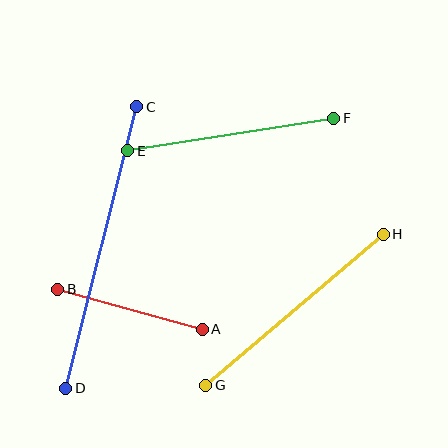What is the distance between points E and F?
The distance is approximately 208 pixels.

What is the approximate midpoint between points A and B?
The midpoint is at approximately (130, 309) pixels.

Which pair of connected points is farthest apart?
Points C and D are farthest apart.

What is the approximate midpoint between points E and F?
The midpoint is at approximately (231, 134) pixels.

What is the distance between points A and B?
The distance is approximately 150 pixels.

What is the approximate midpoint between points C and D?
The midpoint is at approximately (101, 248) pixels.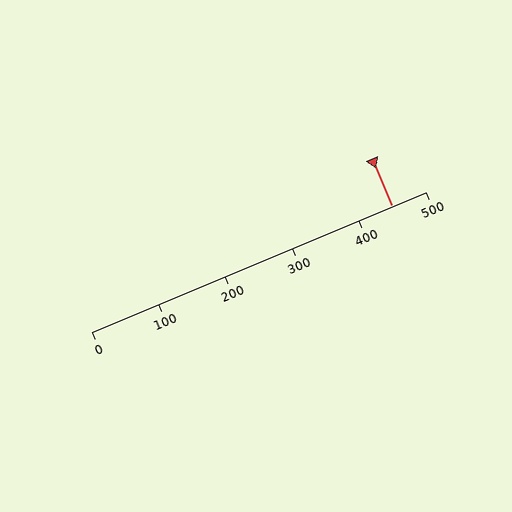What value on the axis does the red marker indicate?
The marker indicates approximately 450.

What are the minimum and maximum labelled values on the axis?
The axis runs from 0 to 500.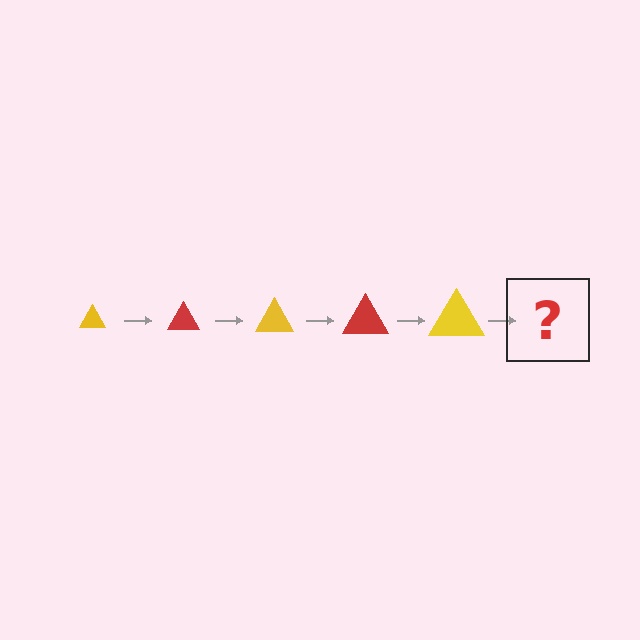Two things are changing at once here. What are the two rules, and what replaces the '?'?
The two rules are that the triangle grows larger each step and the color cycles through yellow and red. The '?' should be a red triangle, larger than the previous one.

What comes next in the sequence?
The next element should be a red triangle, larger than the previous one.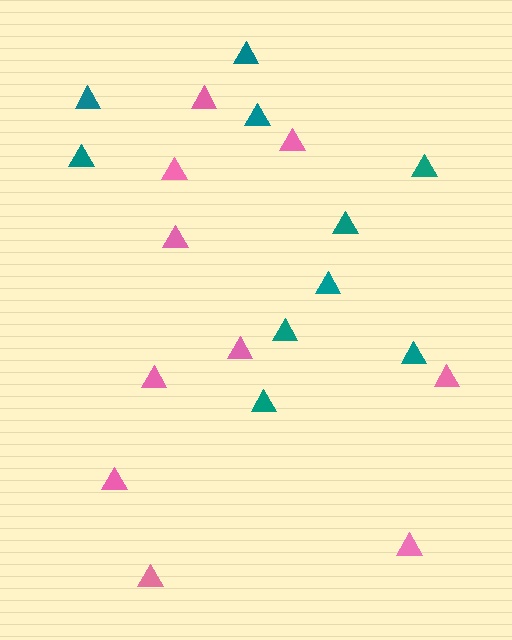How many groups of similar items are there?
There are 2 groups: one group of teal triangles (10) and one group of pink triangles (10).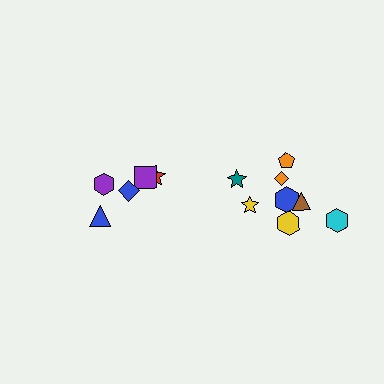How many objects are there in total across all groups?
There are 13 objects.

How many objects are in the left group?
There are 5 objects.